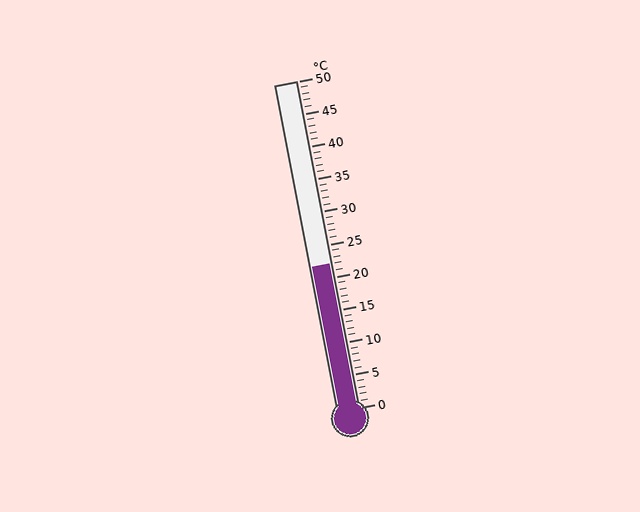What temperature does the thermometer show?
The thermometer shows approximately 22°C.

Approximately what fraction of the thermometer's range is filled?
The thermometer is filled to approximately 45% of its range.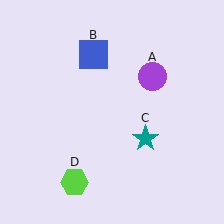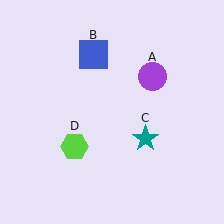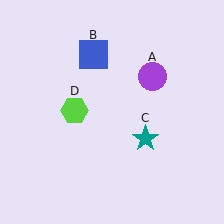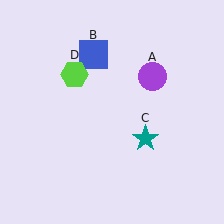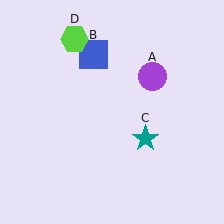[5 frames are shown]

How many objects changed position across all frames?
1 object changed position: lime hexagon (object D).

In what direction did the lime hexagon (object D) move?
The lime hexagon (object D) moved up.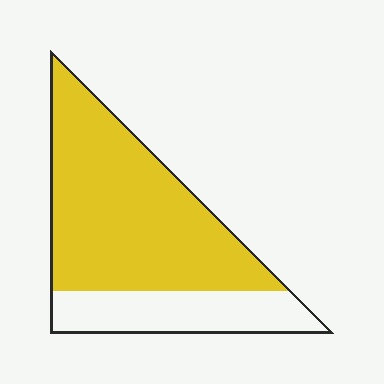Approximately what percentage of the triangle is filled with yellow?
Approximately 70%.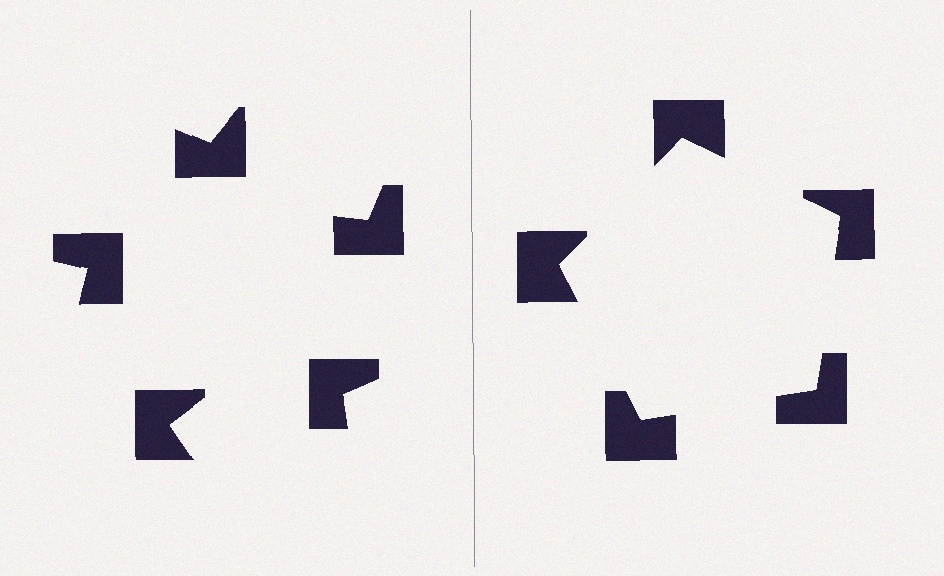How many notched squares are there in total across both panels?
10 — 5 on each side.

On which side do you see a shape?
An illusory pentagon appears on the right side. On the left side the wedge cuts are rotated, so no coherent shape forms.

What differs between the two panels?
The notched squares are positioned identically on both sides; only the wedge orientations differ. On the right they align to a pentagon; on the left they are misaligned.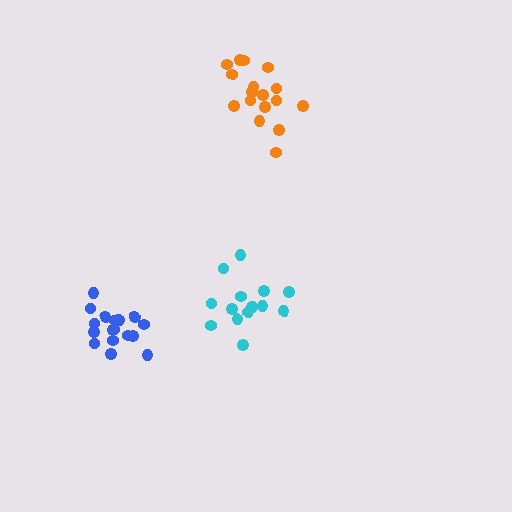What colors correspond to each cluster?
The clusters are colored: orange, cyan, blue.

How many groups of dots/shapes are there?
There are 3 groups.